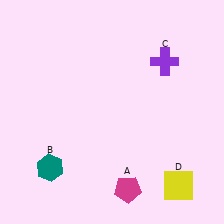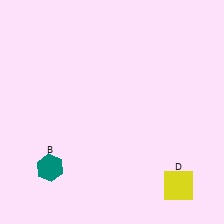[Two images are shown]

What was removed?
The magenta pentagon (A), the purple cross (C) were removed in Image 2.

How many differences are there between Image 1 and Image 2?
There are 2 differences between the two images.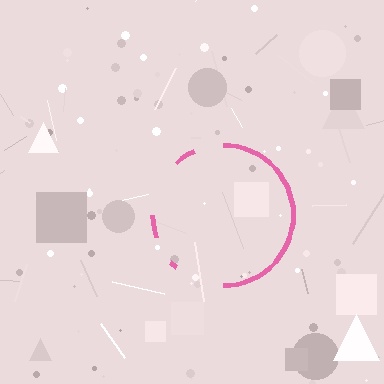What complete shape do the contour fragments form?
The contour fragments form a circle.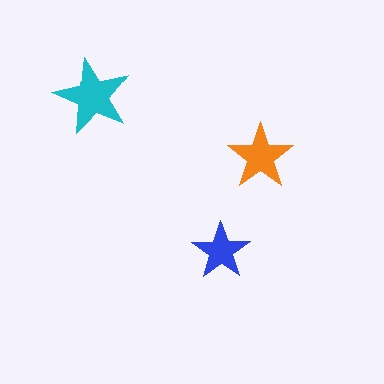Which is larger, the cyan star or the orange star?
The cyan one.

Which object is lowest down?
The blue star is bottommost.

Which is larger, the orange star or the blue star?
The orange one.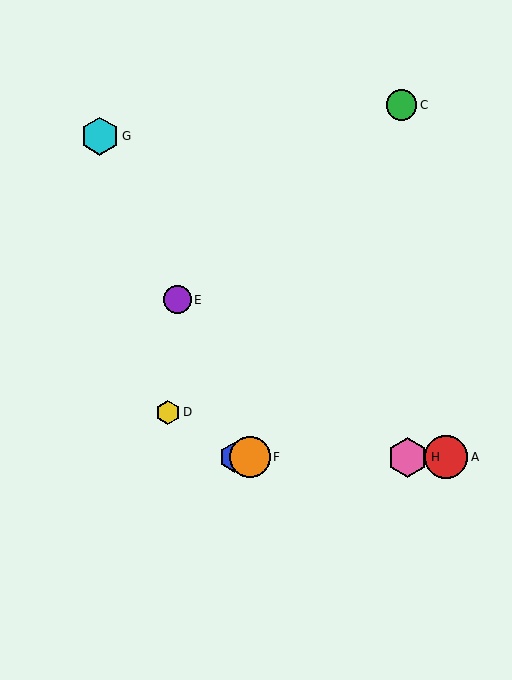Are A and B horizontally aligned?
Yes, both are at y≈457.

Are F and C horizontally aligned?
No, F is at y≈457 and C is at y≈105.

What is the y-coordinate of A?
Object A is at y≈457.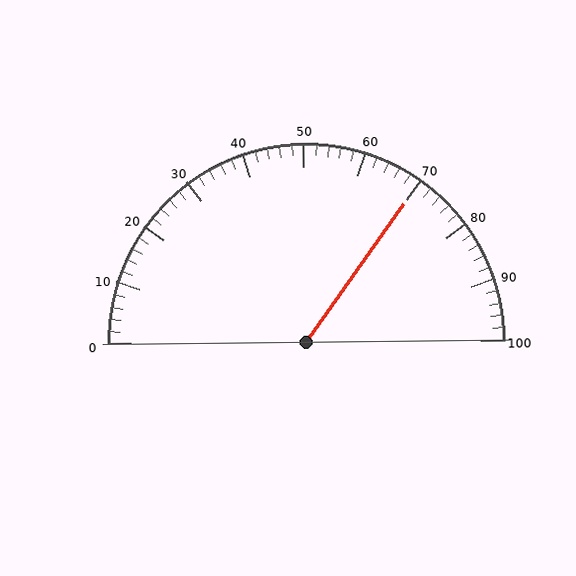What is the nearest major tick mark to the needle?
The nearest major tick mark is 70.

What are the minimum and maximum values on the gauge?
The gauge ranges from 0 to 100.